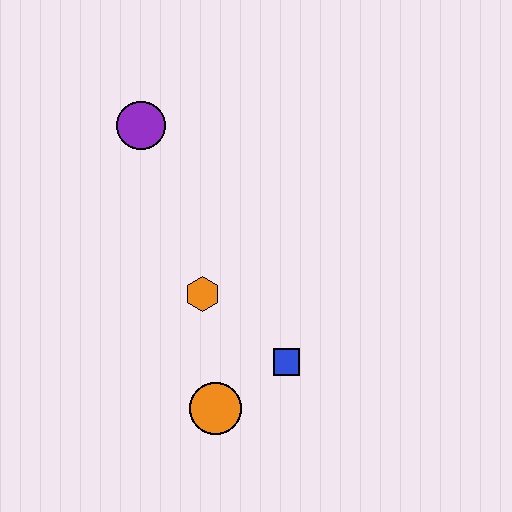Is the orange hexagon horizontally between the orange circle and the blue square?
No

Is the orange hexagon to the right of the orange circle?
No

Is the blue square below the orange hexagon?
Yes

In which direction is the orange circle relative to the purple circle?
The orange circle is below the purple circle.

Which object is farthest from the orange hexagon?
The purple circle is farthest from the orange hexagon.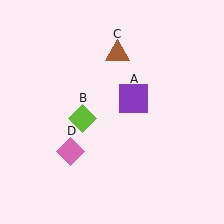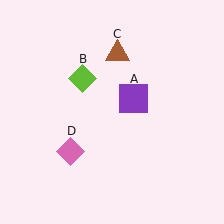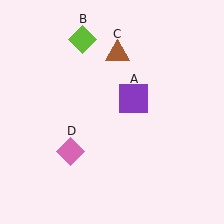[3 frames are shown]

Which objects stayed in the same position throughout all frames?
Purple square (object A) and brown triangle (object C) and pink diamond (object D) remained stationary.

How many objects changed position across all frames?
1 object changed position: lime diamond (object B).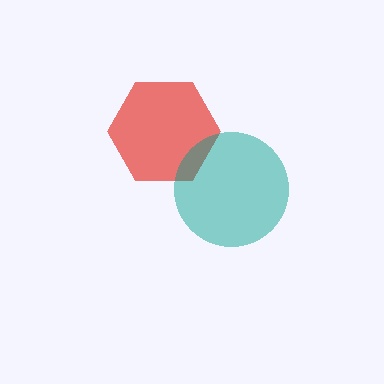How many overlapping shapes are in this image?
There are 2 overlapping shapes in the image.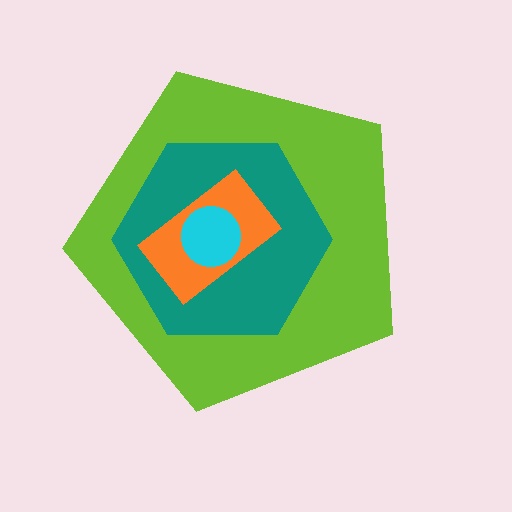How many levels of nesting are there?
4.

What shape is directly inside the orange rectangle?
The cyan circle.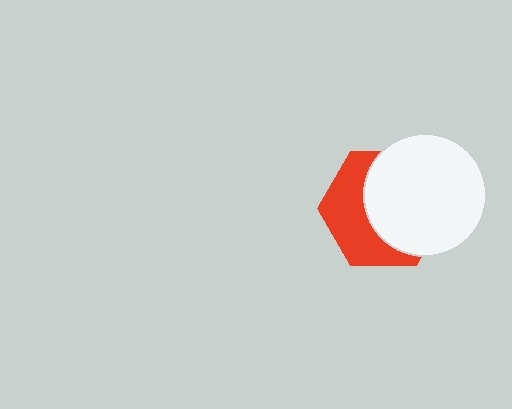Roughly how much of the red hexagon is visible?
A small part of it is visible (roughly 43%).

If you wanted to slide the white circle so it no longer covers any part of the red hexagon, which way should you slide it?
Slide it right — that is the most direct way to separate the two shapes.